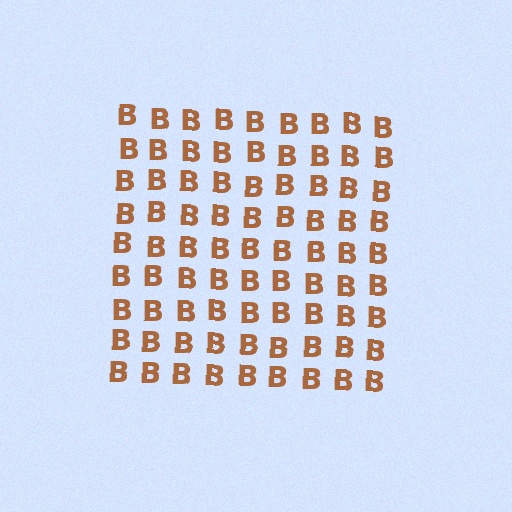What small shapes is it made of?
It is made of small letter B's.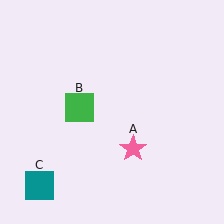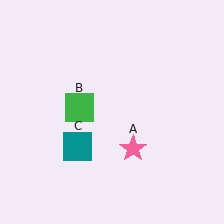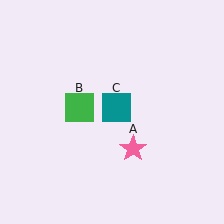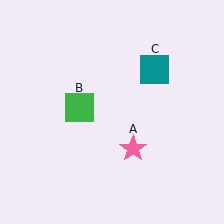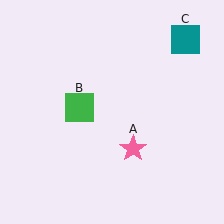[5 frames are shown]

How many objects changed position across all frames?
1 object changed position: teal square (object C).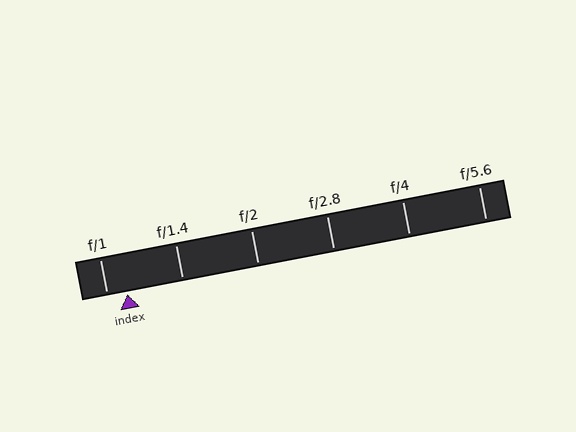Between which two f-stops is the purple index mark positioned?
The index mark is between f/1 and f/1.4.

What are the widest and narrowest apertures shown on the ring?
The widest aperture shown is f/1 and the narrowest is f/5.6.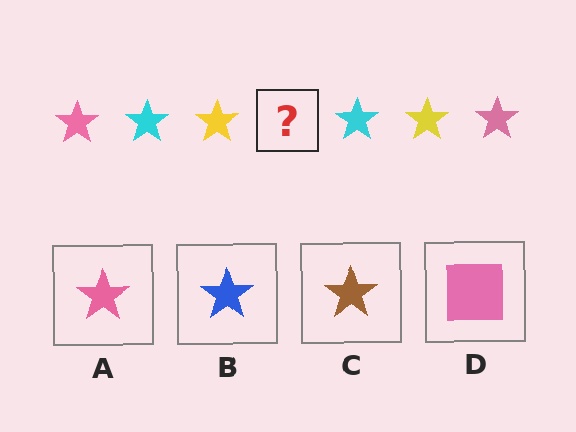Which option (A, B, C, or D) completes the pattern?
A.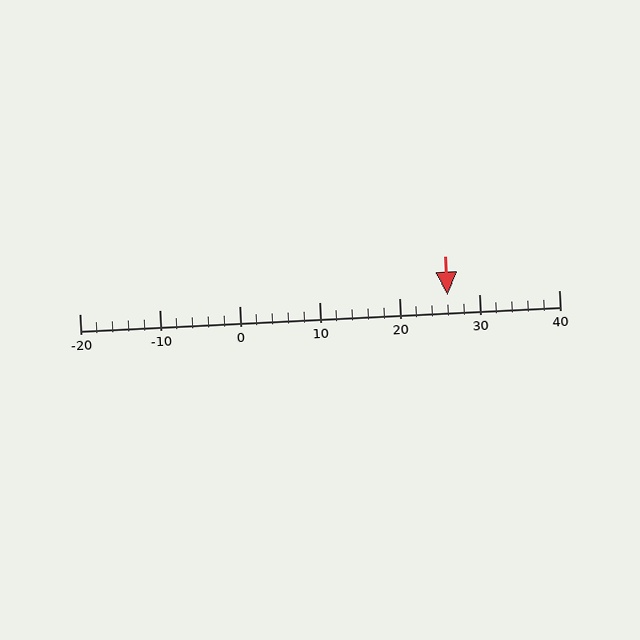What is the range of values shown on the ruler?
The ruler shows values from -20 to 40.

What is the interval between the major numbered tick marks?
The major tick marks are spaced 10 units apart.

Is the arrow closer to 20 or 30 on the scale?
The arrow is closer to 30.